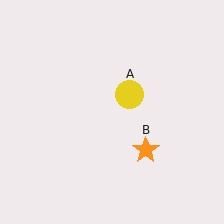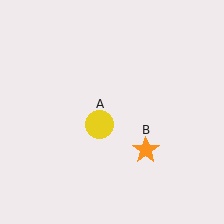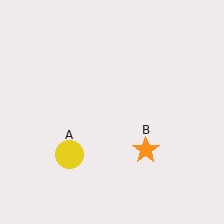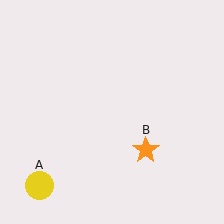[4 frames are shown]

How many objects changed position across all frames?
1 object changed position: yellow circle (object A).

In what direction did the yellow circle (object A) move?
The yellow circle (object A) moved down and to the left.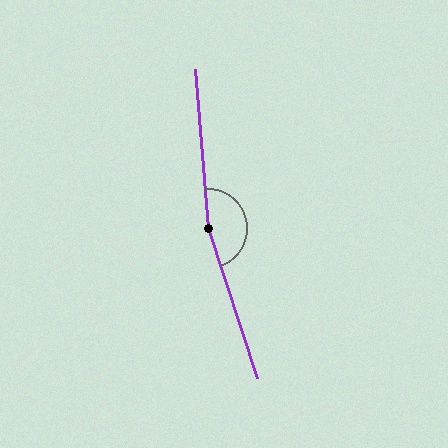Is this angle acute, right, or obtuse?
It is obtuse.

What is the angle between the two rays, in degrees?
Approximately 166 degrees.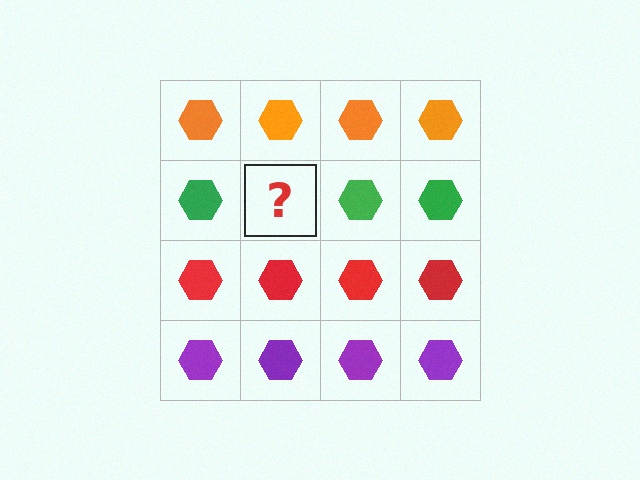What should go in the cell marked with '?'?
The missing cell should contain a green hexagon.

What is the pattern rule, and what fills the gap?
The rule is that each row has a consistent color. The gap should be filled with a green hexagon.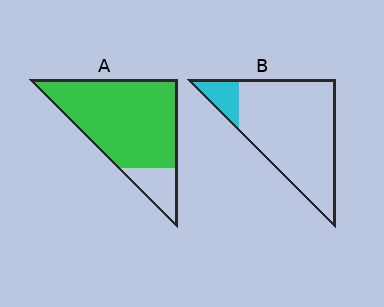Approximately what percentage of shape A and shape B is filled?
A is approximately 85% and B is approximately 10%.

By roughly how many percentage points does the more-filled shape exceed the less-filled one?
By roughly 70 percentage points (A over B).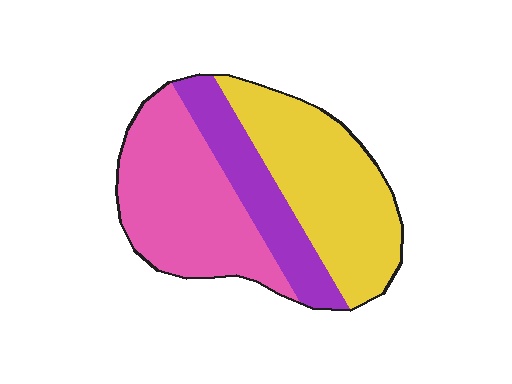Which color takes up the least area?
Purple, at roughly 20%.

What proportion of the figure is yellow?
Yellow takes up about two fifths (2/5) of the figure.